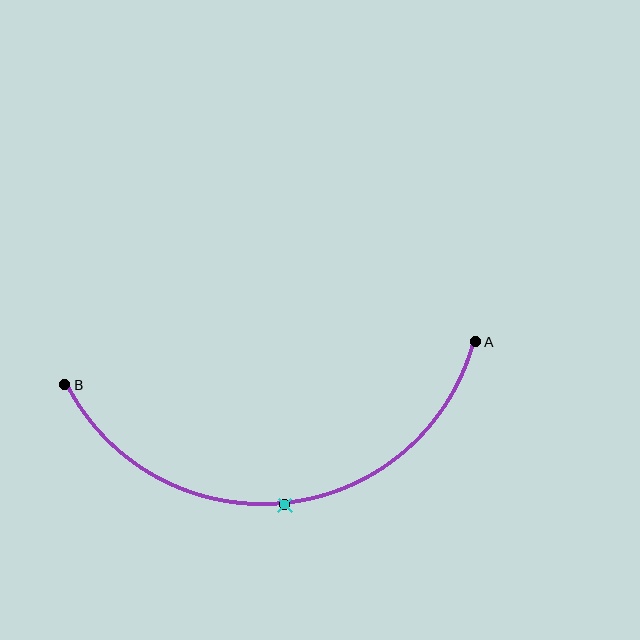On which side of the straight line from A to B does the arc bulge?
The arc bulges below the straight line connecting A and B.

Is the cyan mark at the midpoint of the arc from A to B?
Yes. The cyan mark lies on the arc at equal arc-length from both A and B — it is the arc midpoint.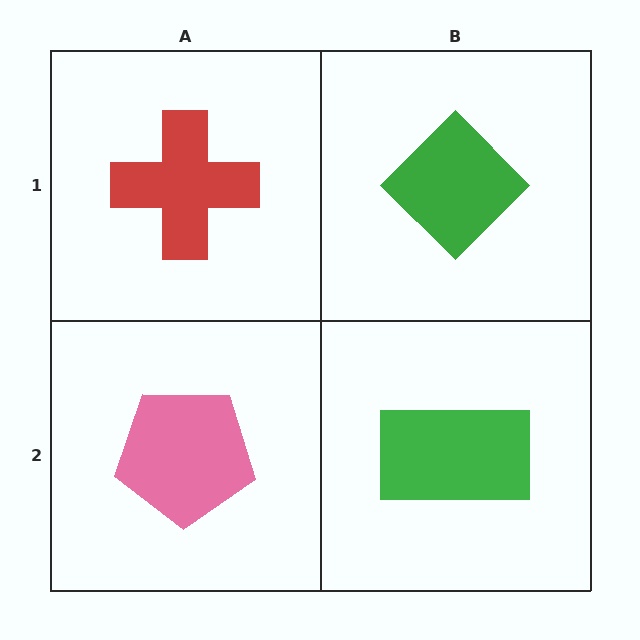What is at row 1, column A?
A red cross.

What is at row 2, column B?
A green rectangle.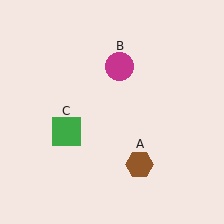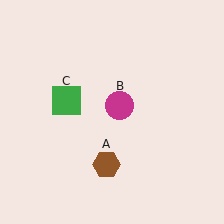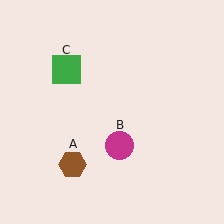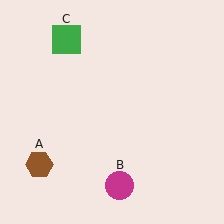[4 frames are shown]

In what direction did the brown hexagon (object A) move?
The brown hexagon (object A) moved left.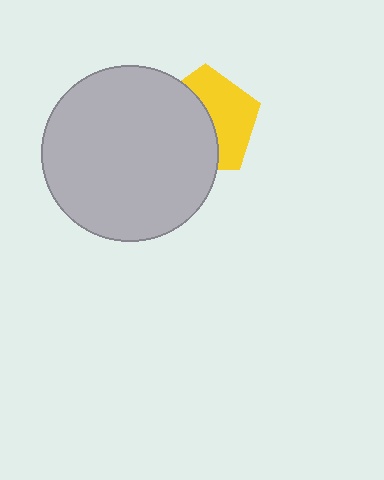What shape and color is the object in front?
The object in front is a light gray circle.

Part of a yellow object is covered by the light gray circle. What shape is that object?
It is a pentagon.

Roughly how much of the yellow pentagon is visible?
About half of it is visible (roughly 48%).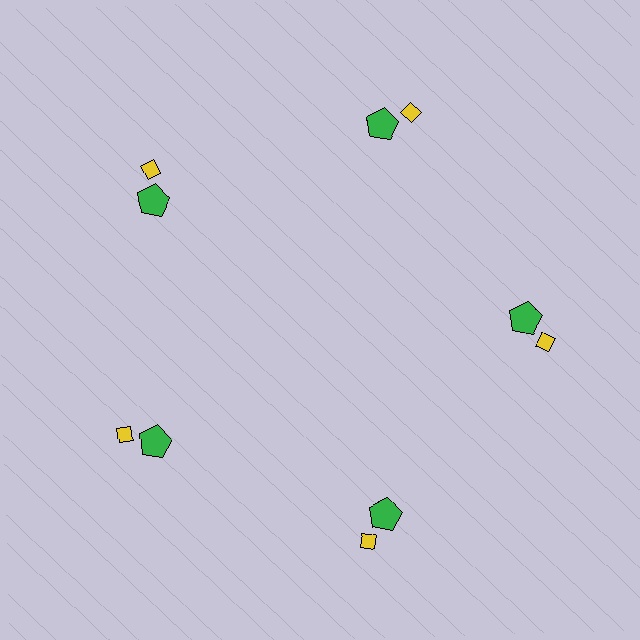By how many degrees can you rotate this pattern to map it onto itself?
The pattern maps onto itself every 72 degrees of rotation.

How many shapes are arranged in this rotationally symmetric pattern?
There are 10 shapes, arranged in 5 groups of 2.